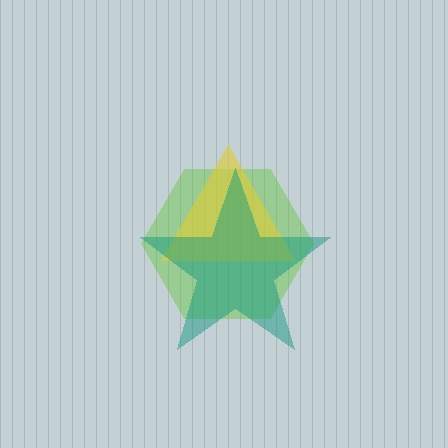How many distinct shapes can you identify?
There are 3 distinct shapes: a lime hexagon, a yellow triangle, a teal star.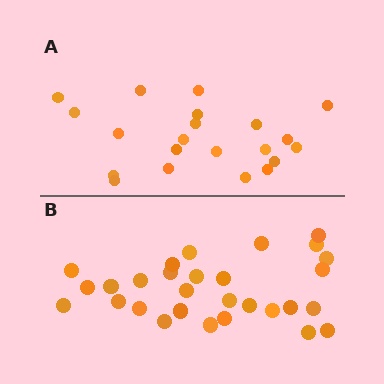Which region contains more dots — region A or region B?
Region B (the bottom region) has more dots.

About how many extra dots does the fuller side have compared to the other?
Region B has roughly 8 or so more dots than region A.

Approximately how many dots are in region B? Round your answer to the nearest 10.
About 30 dots. (The exact count is 29, which rounds to 30.)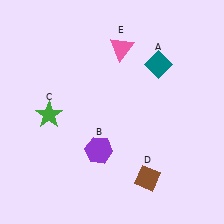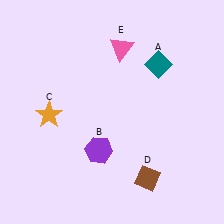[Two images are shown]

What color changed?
The star (C) changed from green in Image 1 to orange in Image 2.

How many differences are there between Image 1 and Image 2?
There is 1 difference between the two images.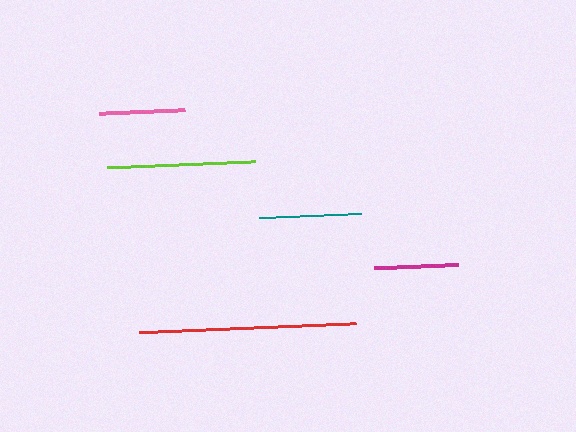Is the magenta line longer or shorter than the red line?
The red line is longer than the magenta line.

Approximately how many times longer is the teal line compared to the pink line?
The teal line is approximately 1.2 times the length of the pink line.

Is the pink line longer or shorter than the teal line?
The teal line is longer than the pink line.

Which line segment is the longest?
The red line is the longest at approximately 217 pixels.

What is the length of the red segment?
The red segment is approximately 217 pixels long.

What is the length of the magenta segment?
The magenta segment is approximately 84 pixels long.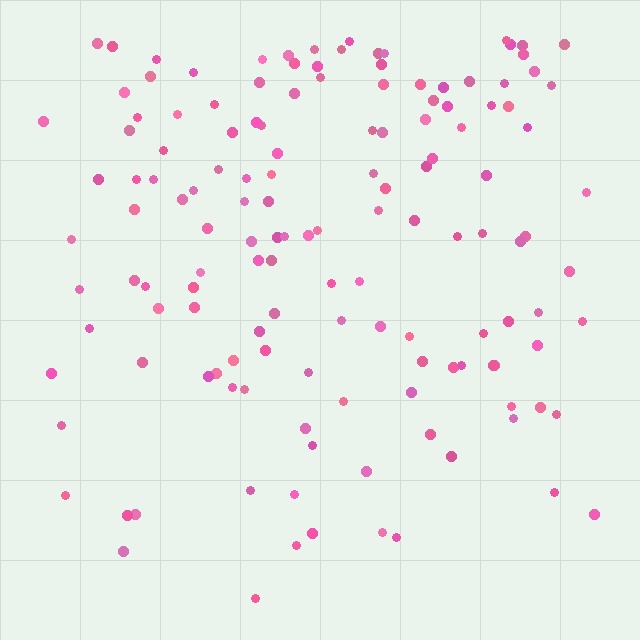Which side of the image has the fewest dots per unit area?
The bottom.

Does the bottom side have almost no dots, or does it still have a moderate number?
Still a moderate number, just noticeably fewer than the top.